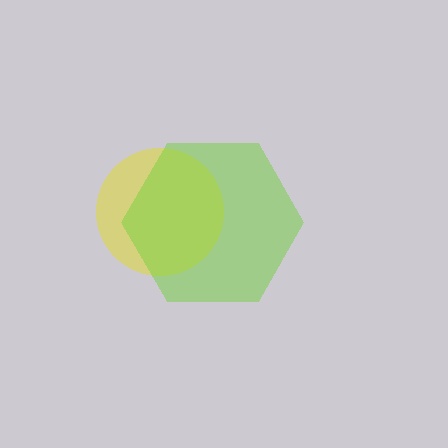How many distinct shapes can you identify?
There are 2 distinct shapes: a yellow circle, a lime hexagon.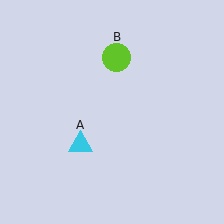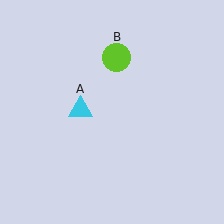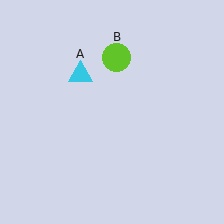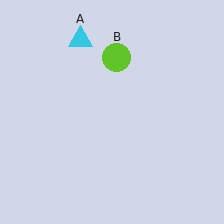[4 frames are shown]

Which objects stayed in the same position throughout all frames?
Lime circle (object B) remained stationary.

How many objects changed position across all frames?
1 object changed position: cyan triangle (object A).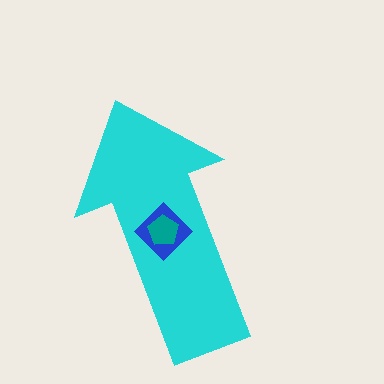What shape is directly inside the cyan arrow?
The blue diamond.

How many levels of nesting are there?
3.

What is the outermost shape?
The cyan arrow.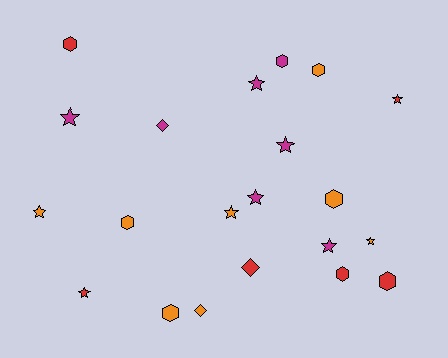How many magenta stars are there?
There are 5 magenta stars.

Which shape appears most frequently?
Star, with 10 objects.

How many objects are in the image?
There are 21 objects.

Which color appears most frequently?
Orange, with 8 objects.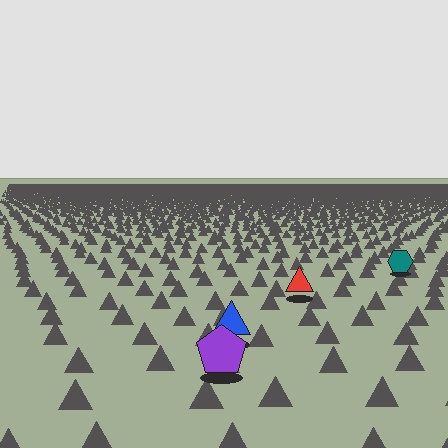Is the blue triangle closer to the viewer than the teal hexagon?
Yes. The blue triangle is closer — you can tell from the texture gradient: the ground texture is coarser near it.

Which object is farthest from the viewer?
The teal hexagon is farthest from the viewer. It appears smaller and the ground texture around it is denser.